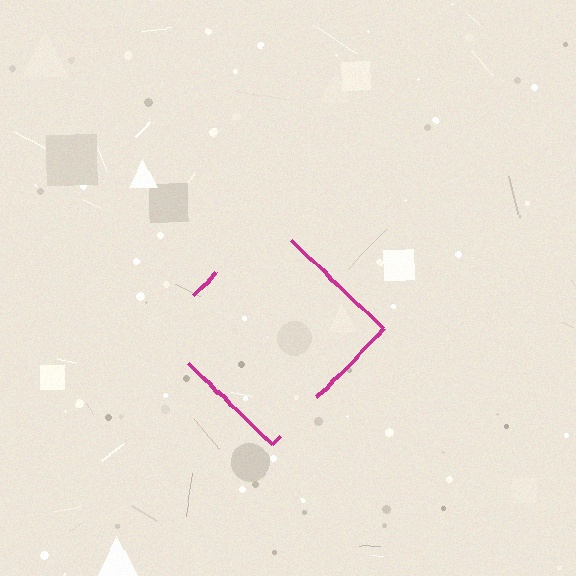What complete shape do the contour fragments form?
The contour fragments form a diamond.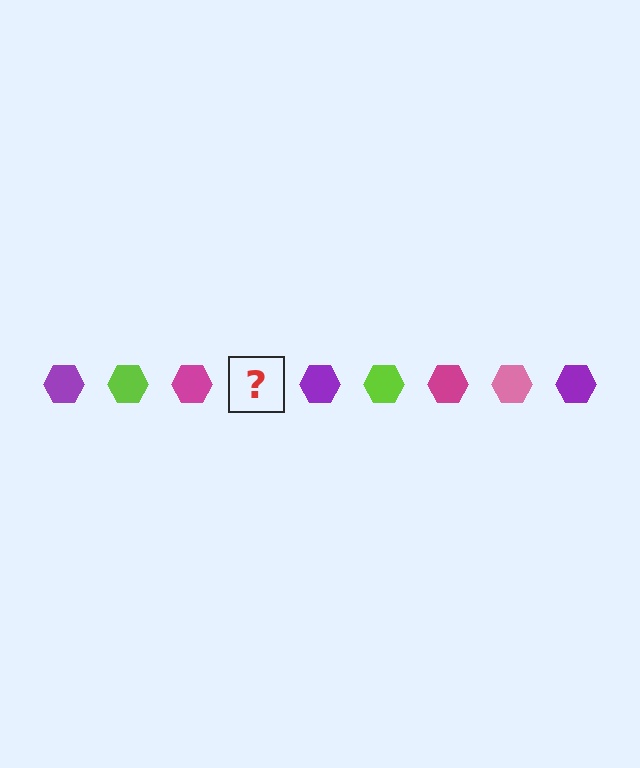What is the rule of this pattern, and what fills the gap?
The rule is that the pattern cycles through purple, lime, magenta, pink hexagons. The gap should be filled with a pink hexagon.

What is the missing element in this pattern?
The missing element is a pink hexagon.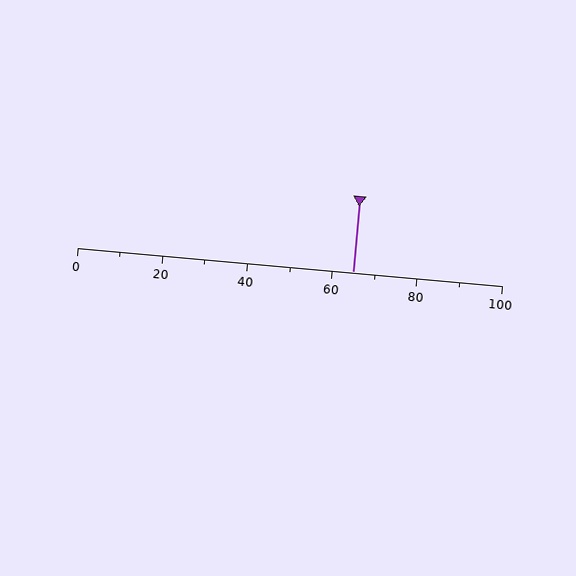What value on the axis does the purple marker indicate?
The marker indicates approximately 65.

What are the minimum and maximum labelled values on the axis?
The axis runs from 0 to 100.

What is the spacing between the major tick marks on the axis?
The major ticks are spaced 20 apart.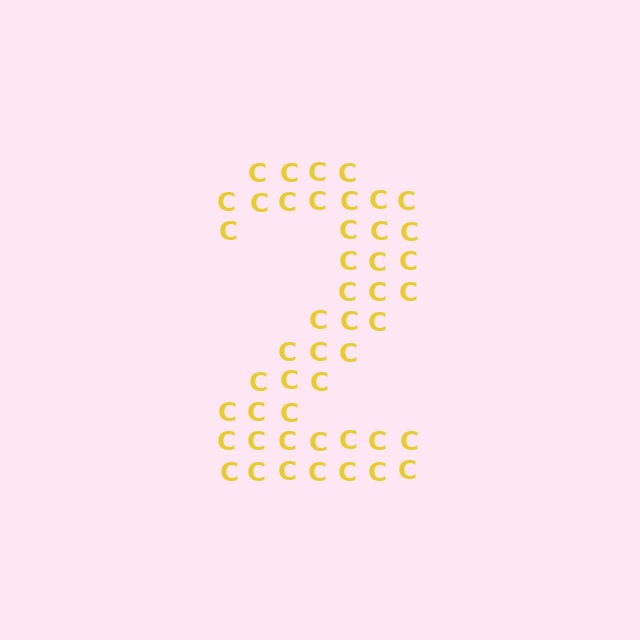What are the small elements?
The small elements are letter C's.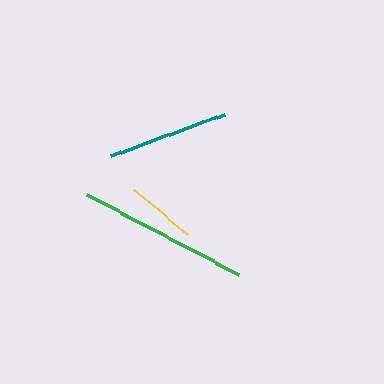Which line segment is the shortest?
The yellow line is the shortest at approximately 70 pixels.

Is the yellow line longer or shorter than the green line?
The green line is longer than the yellow line.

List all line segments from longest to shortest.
From longest to shortest: green, teal, yellow.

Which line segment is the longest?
The green line is the longest at approximately 172 pixels.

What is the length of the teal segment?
The teal segment is approximately 121 pixels long.